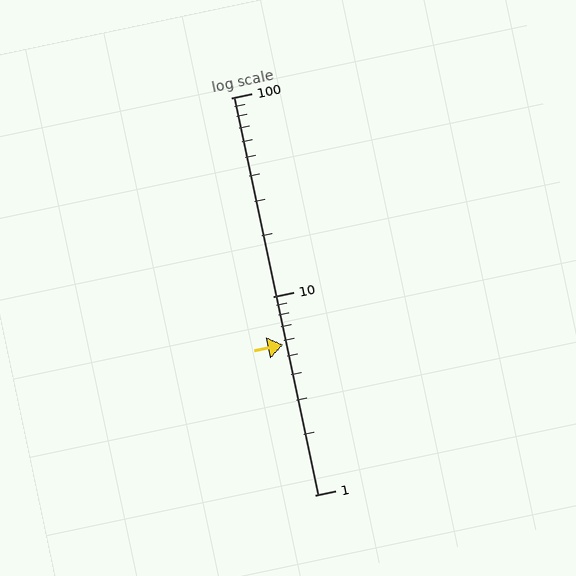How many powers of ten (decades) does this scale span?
The scale spans 2 decades, from 1 to 100.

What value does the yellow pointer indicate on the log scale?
The pointer indicates approximately 5.7.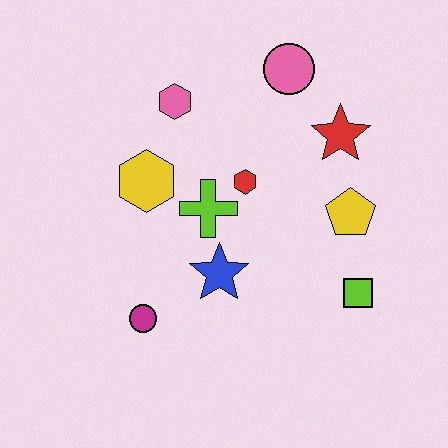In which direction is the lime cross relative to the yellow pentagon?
The lime cross is to the left of the yellow pentagon.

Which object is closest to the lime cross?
The red hexagon is closest to the lime cross.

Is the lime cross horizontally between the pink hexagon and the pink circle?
Yes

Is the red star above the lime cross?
Yes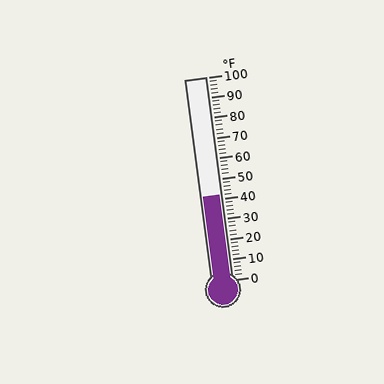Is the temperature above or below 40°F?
The temperature is above 40°F.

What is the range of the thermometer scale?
The thermometer scale ranges from 0°F to 100°F.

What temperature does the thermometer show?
The thermometer shows approximately 42°F.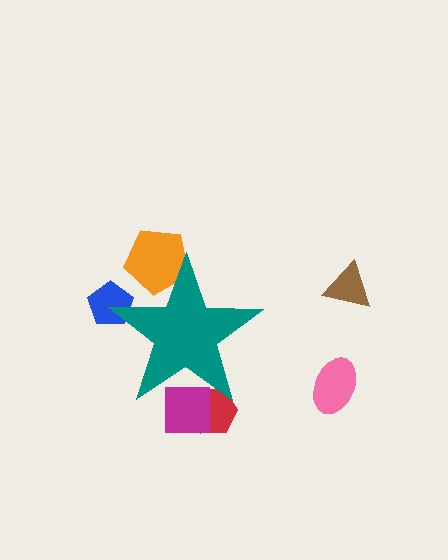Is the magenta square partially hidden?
Yes, the magenta square is partially hidden behind the teal star.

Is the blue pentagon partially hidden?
Yes, the blue pentagon is partially hidden behind the teal star.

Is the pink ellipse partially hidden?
No, the pink ellipse is fully visible.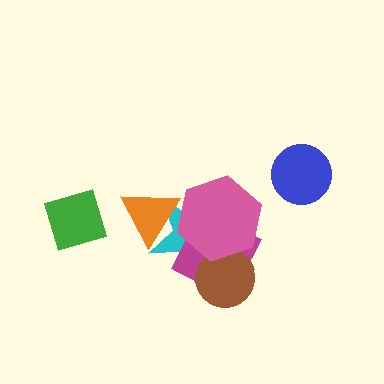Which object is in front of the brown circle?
The pink hexagon is in front of the brown circle.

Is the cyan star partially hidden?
Yes, it is partially covered by another shape.